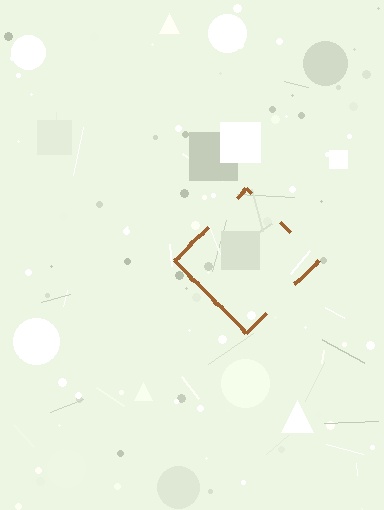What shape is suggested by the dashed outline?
The dashed outline suggests a diamond.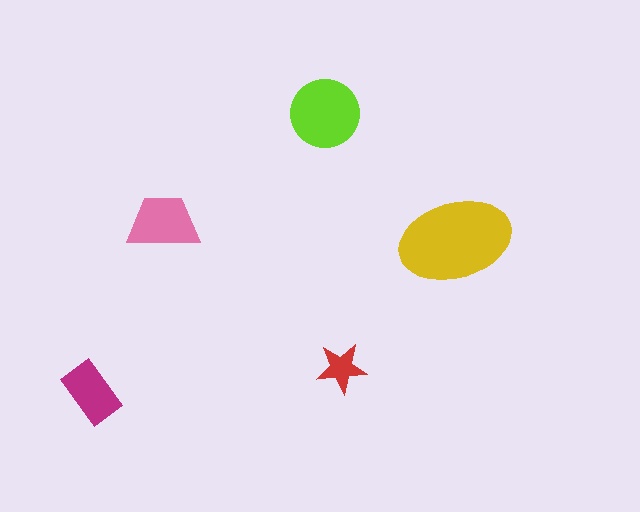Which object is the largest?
The yellow ellipse.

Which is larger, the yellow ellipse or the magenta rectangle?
The yellow ellipse.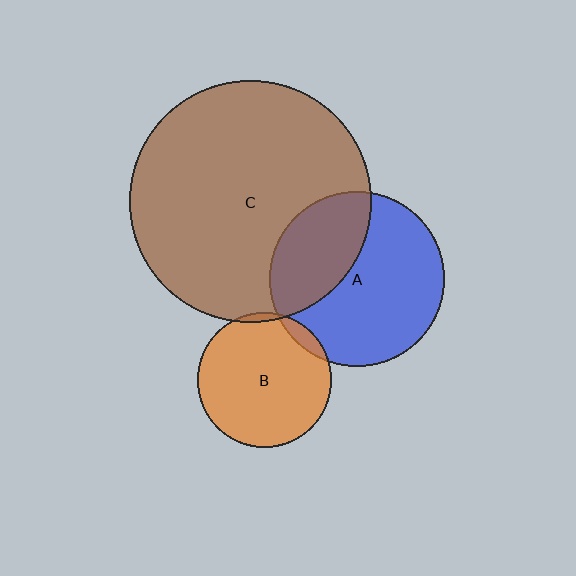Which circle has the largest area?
Circle C (brown).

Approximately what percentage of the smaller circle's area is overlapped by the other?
Approximately 5%.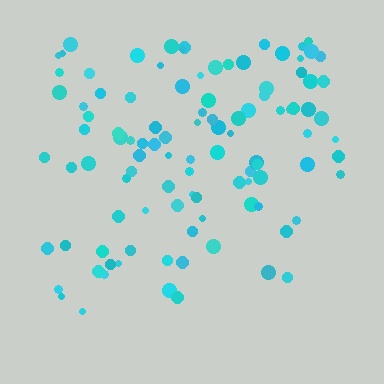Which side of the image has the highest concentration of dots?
The top.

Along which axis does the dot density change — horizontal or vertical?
Vertical.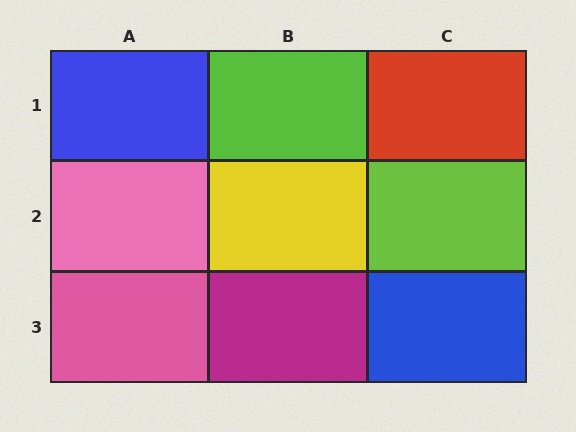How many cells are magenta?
1 cell is magenta.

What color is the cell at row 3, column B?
Magenta.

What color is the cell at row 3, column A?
Pink.